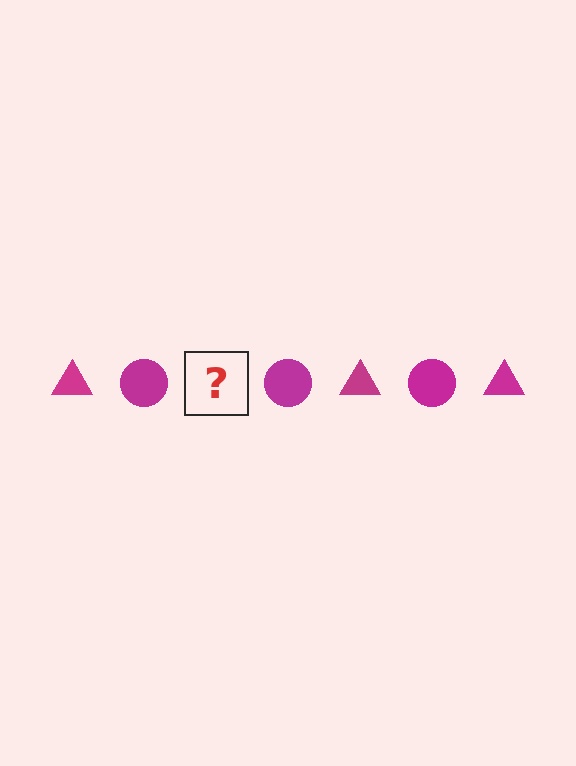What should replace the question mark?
The question mark should be replaced with a magenta triangle.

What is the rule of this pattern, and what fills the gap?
The rule is that the pattern cycles through triangle, circle shapes in magenta. The gap should be filled with a magenta triangle.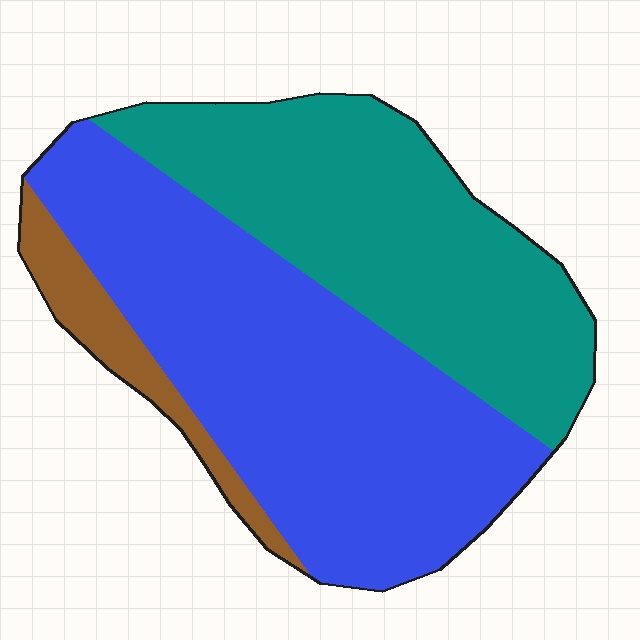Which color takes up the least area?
Brown, at roughly 10%.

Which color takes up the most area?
Blue, at roughly 50%.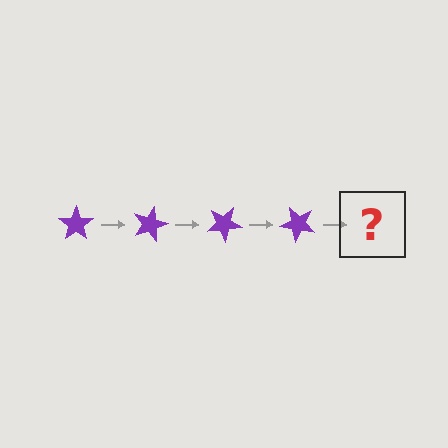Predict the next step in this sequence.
The next step is a purple star rotated 60 degrees.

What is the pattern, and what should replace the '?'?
The pattern is that the star rotates 15 degrees each step. The '?' should be a purple star rotated 60 degrees.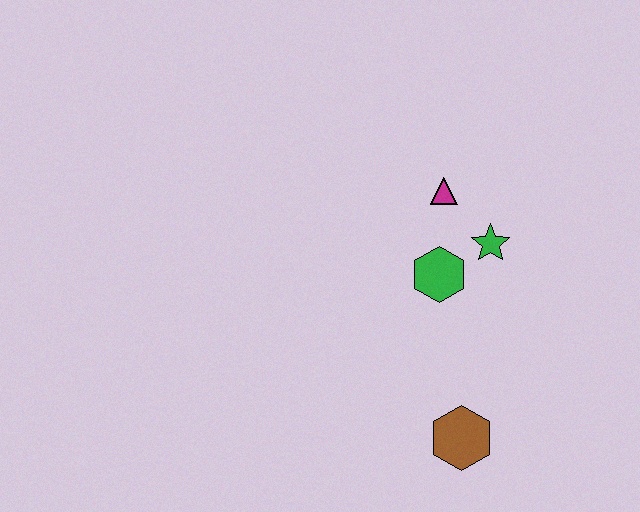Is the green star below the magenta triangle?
Yes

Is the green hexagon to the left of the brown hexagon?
Yes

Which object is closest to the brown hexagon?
The green hexagon is closest to the brown hexagon.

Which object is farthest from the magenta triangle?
The brown hexagon is farthest from the magenta triangle.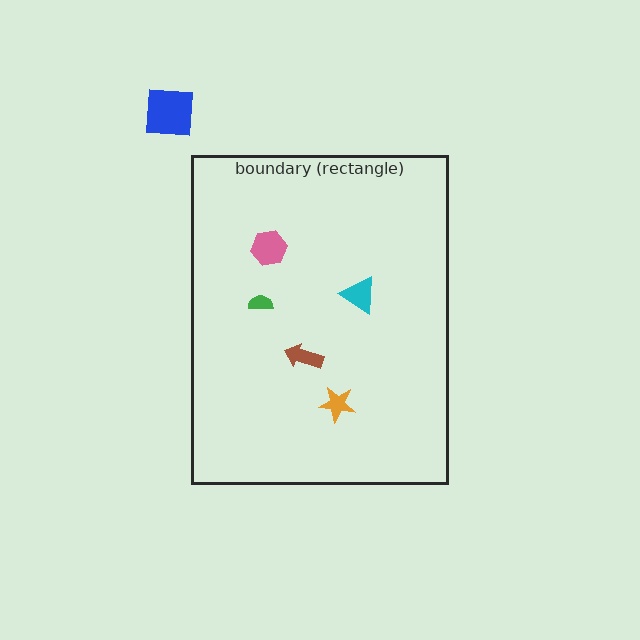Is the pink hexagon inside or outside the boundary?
Inside.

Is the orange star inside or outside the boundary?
Inside.